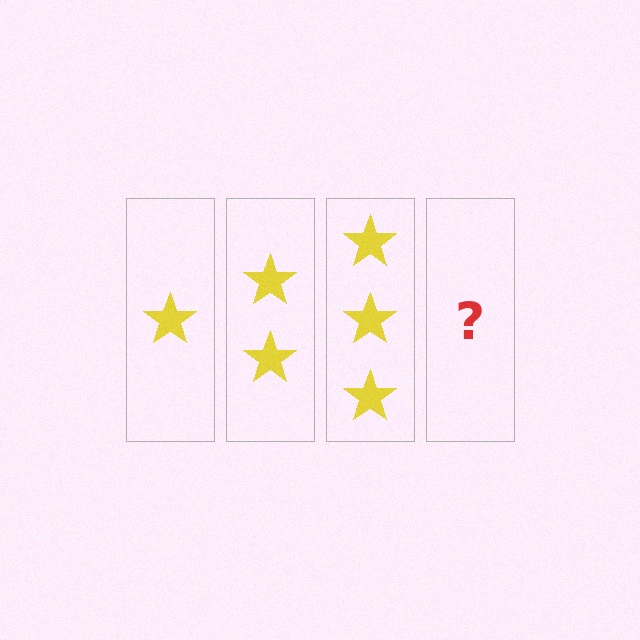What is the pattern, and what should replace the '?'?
The pattern is that each step adds one more star. The '?' should be 4 stars.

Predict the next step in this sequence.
The next step is 4 stars.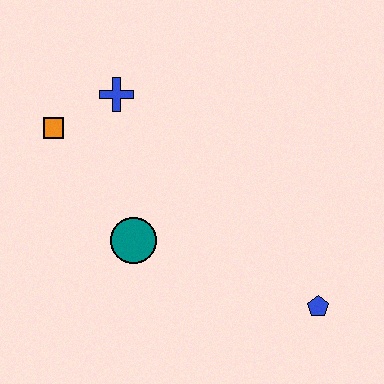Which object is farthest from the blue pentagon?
The orange square is farthest from the blue pentagon.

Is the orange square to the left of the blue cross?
Yes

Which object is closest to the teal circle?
The orange square is closest to the teal circle.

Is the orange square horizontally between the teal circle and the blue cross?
No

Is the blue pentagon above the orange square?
No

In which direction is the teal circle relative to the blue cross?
The teal circle is below the blue cross.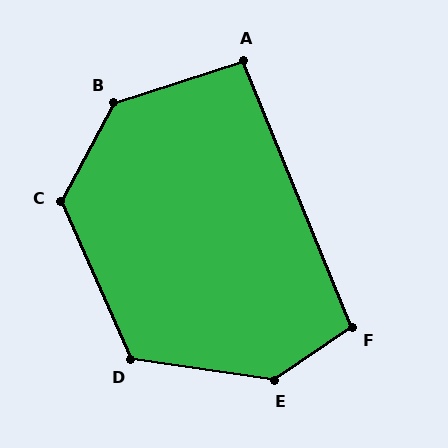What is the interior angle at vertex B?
Approximately 135 degrees (obtuse).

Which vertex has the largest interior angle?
E, at approximately 137 degrees.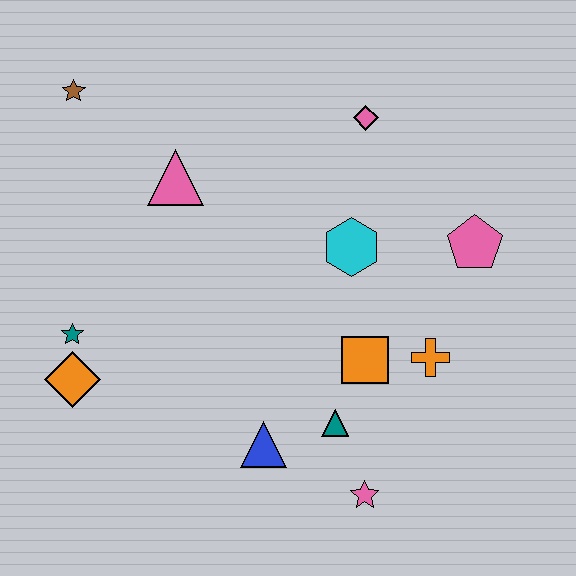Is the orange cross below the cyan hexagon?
Yes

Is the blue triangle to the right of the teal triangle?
No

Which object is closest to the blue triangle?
The teal triangle is closest to the blue triangle.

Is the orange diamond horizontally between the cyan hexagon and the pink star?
No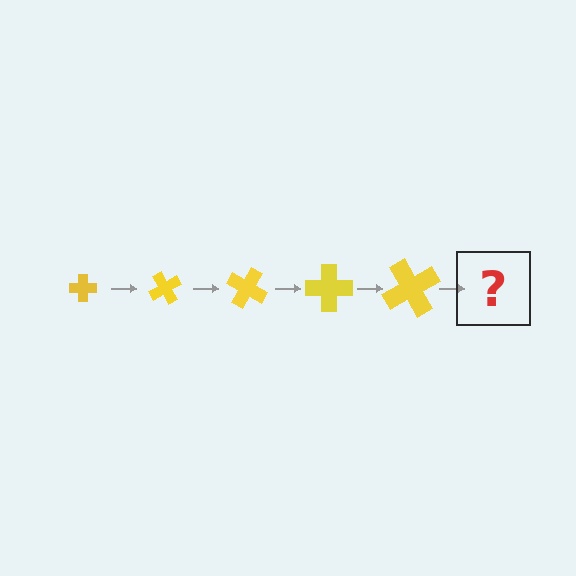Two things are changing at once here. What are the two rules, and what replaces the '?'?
The two rules are that the cross grows larger each step and it rotates 60 degrees each step. The '?' should be a cross, larger than the previous one and rotated 300 degrees from the start.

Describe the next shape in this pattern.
It should be a cross, larger than the previous one and rotated 300 degrees from the start.